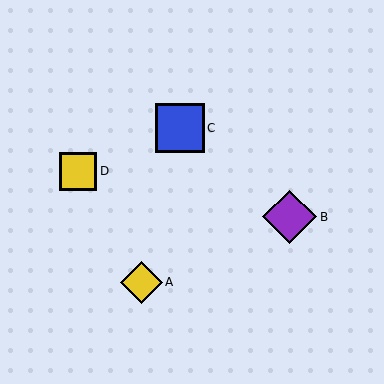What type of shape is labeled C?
Shape C is a blue square.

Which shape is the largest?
The purple diamond (labeled B) is the largest.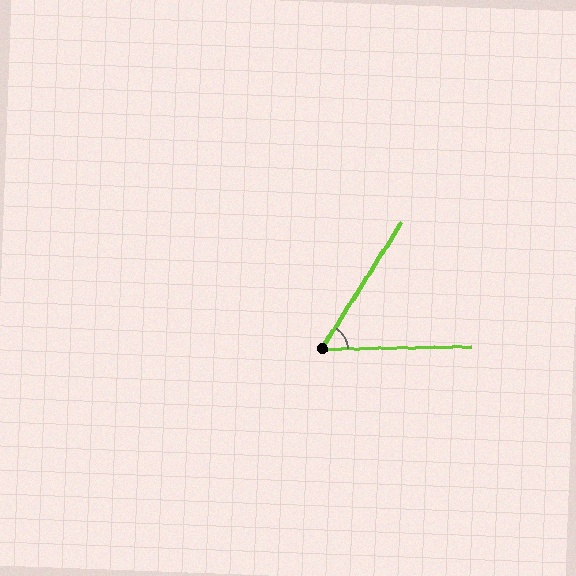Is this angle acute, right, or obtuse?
It is acute.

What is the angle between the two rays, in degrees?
Approximately 57 degrees.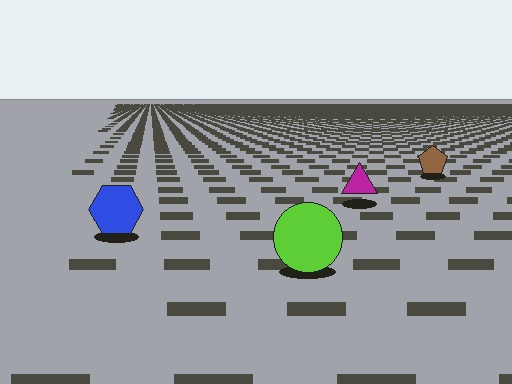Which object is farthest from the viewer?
The brown pentagon is farthest from the viewer. It appears smaller and the ground texture around it is denser.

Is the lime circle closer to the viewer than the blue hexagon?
Yes. The lime circle is closer — you can tell from the texture gradient: the ground texture is coarser near it.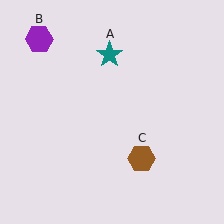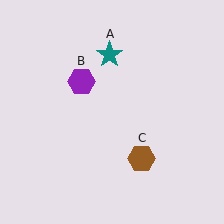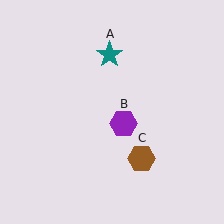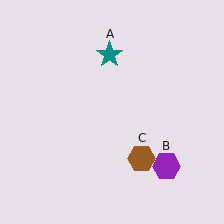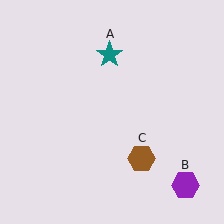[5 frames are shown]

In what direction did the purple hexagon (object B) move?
The purple hexagon (object B) moved down and to the right.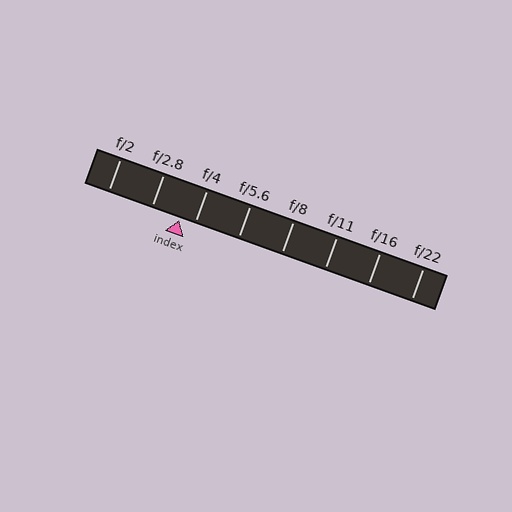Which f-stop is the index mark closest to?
The index mark is closest to f/4.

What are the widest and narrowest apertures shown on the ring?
The widest aperture shown is f/2 and the narrowest is f/22.